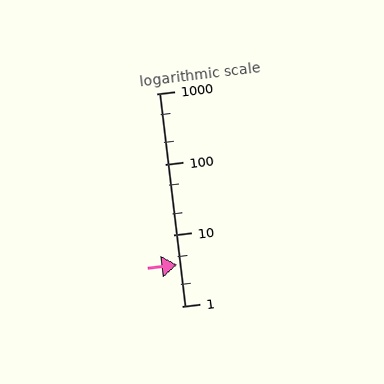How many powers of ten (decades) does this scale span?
The scale spans 3 decades, from 1 to 1000.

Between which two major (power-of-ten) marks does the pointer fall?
The pointer is between 1 and 10.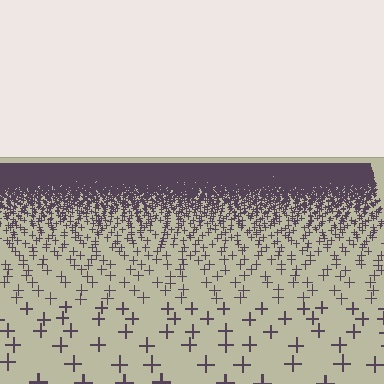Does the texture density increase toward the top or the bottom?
Density increases toward the top.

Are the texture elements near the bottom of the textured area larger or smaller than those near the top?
Larger. Near the bottom, elements are closer to the viewer and appear at a bigger on-screen size.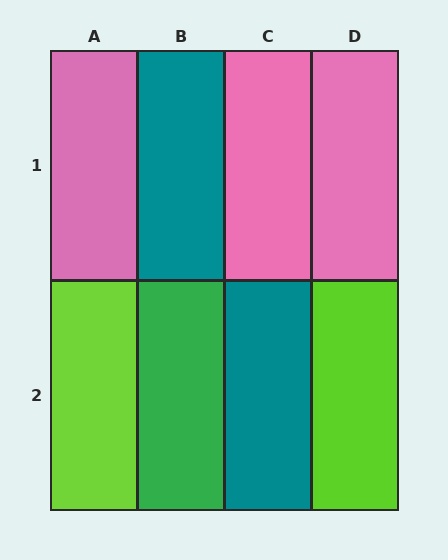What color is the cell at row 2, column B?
Green.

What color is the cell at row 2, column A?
Lime.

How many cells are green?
1 cell is green.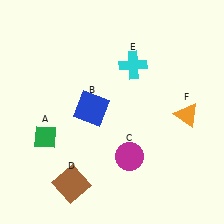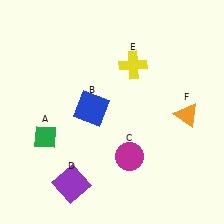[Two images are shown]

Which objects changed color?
D changed from brown to purple. E changed from cyan to yellow.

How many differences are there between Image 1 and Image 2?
There are 2 differences between the two images.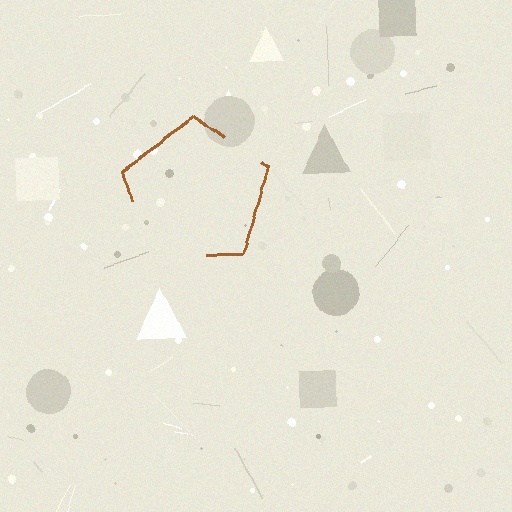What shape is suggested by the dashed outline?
The dashed outline suggests a pentagon.